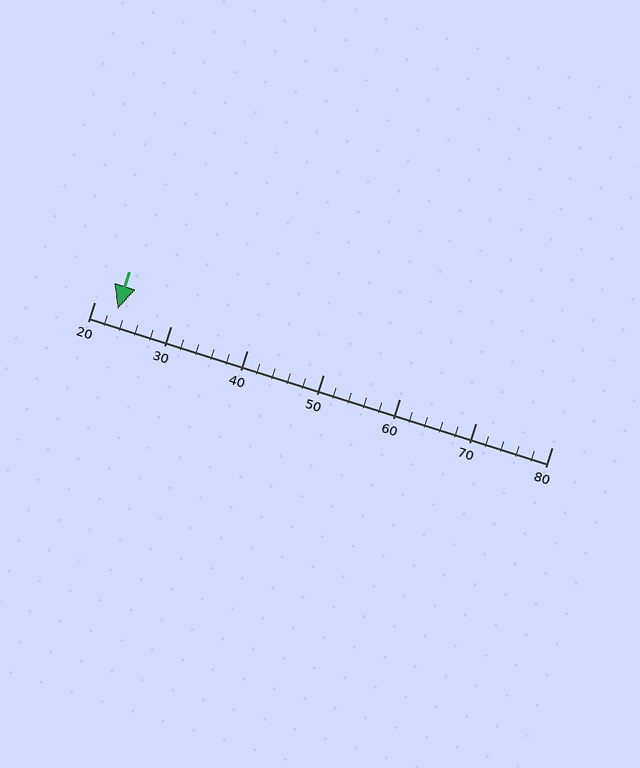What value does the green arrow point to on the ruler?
The green arrow points to approximately 23.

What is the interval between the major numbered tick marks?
The major tick marks are spaced 10 units apart.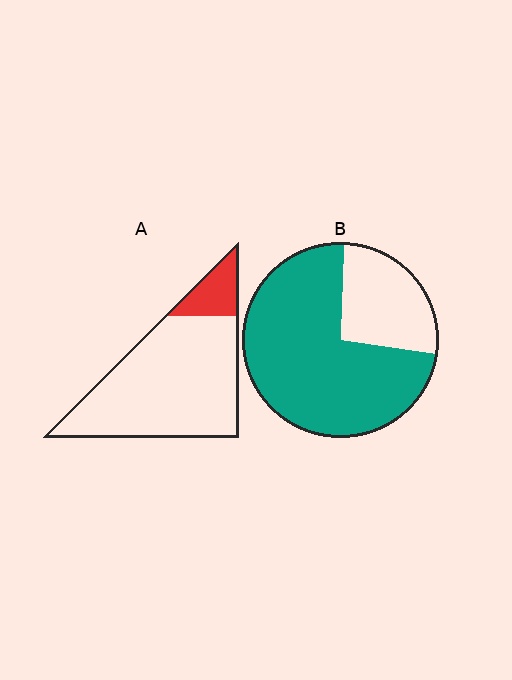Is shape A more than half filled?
No.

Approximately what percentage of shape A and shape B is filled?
A is approximately 15% and B is approximately 75%.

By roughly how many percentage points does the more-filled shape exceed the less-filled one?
By roughly 60 percentage points (B over A).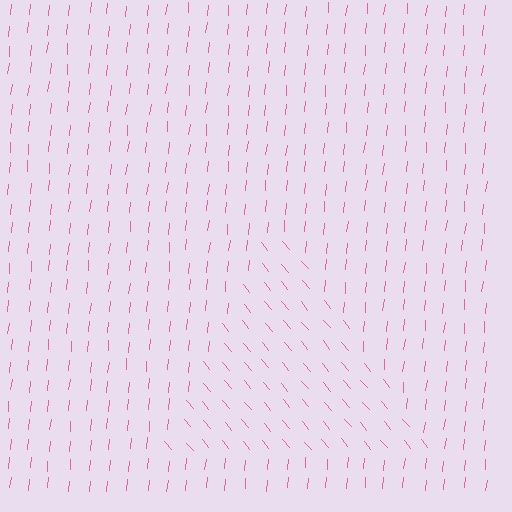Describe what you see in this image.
The image is filled with small pink line segments. A triangle region in the image has lines oriented differently from the surrounding lines, creating a visible texture boundary.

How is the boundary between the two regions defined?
The boundary is defined purely by a change in line orientation (approximately 45 degrees difference). All lines are the same color and thickness.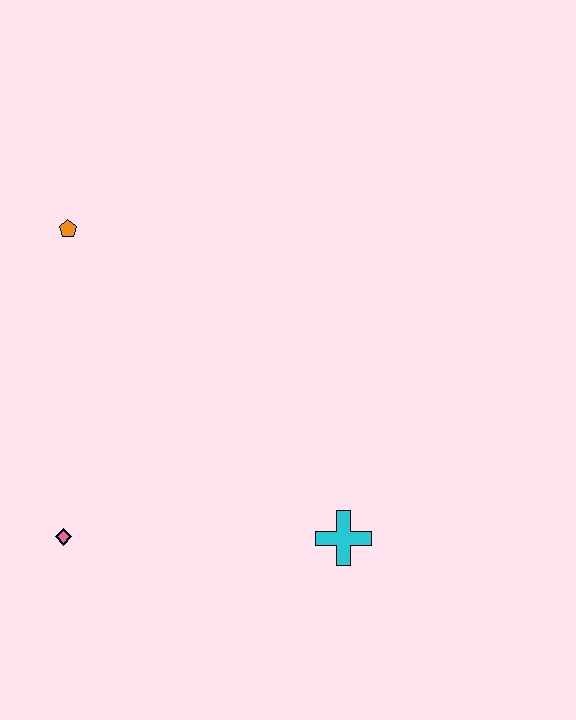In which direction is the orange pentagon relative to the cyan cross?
The orange pentagon is above the cyan cross.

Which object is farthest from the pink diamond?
The orange pentagon is farthest from the pink diamond.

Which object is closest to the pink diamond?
The cyan cross is closest to the pink diamond.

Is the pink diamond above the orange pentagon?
No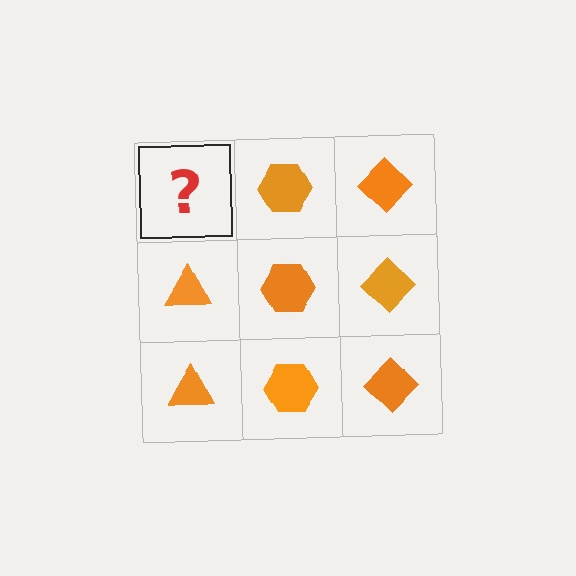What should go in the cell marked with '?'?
The missing cell should contain an orange triangle.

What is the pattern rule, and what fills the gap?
The rule is that each column has a consistent shape. The gap should be filled with an orange triangle.